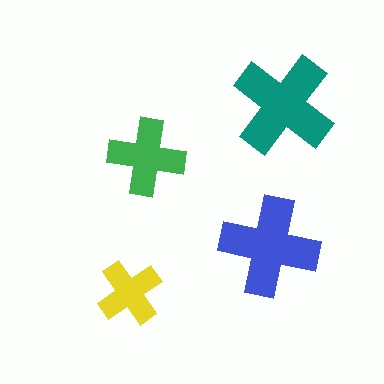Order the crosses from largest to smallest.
the teal one, the blue one, the green one, the yellow one.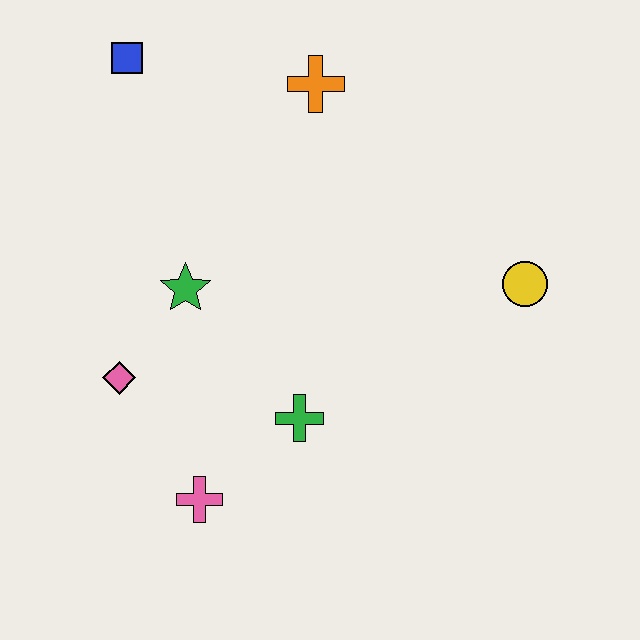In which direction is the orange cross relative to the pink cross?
The orange cross is above the pink cross.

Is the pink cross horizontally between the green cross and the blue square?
Yes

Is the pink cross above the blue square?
No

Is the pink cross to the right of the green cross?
No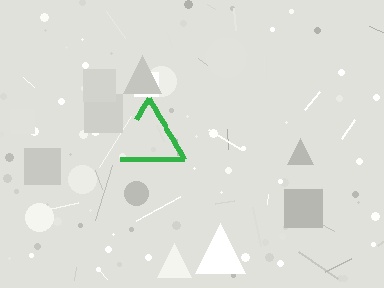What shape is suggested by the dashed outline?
The dashed outline suggests a triangle.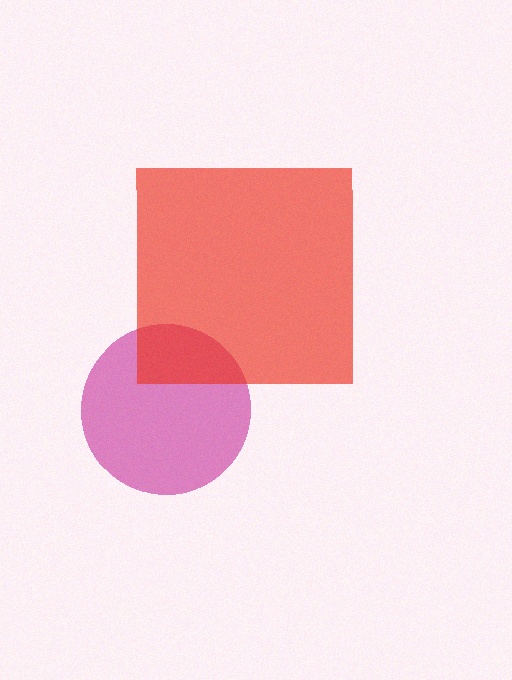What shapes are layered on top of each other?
The layered shapes are: a magenta circle, a red square.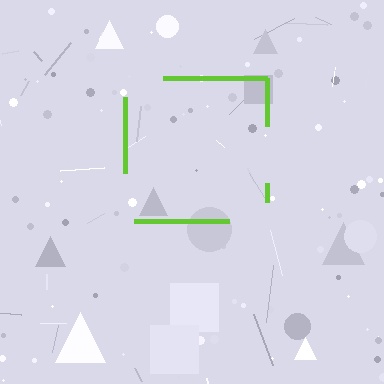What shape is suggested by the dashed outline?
The dashed outline suggests a square.